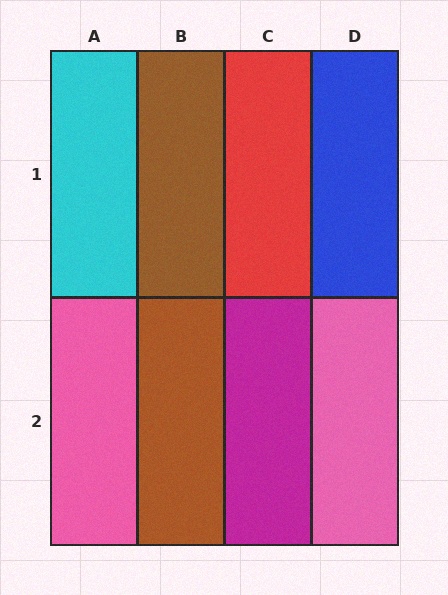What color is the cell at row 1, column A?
Cyan.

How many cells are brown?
2 cells are brown.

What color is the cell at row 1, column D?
Blue.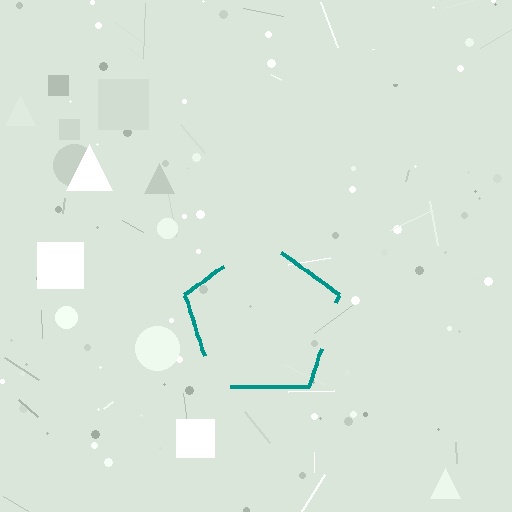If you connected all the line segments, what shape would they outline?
They would outline a pentagon.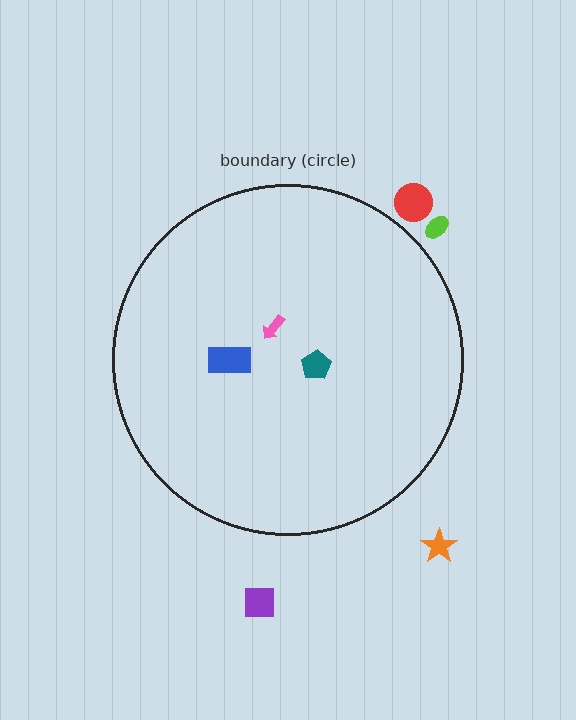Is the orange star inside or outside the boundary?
Outside.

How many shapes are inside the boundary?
3 inside, 4 outside.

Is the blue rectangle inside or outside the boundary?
Inside.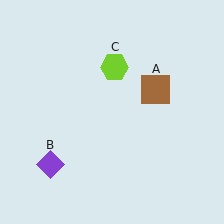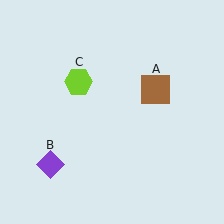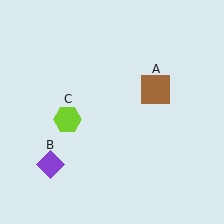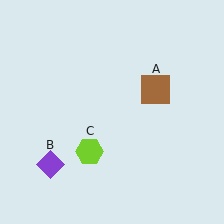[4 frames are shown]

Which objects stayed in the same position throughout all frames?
Brown square (object A) and purple diamond (object B) remained stationary.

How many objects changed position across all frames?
1 object changed position: lime hexagon (object C).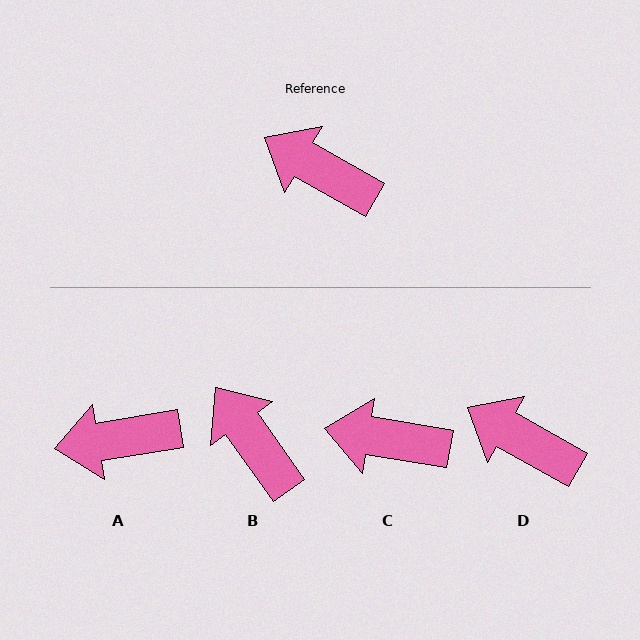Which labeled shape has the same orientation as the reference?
D.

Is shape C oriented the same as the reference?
No, it is off by about 20 degrees.